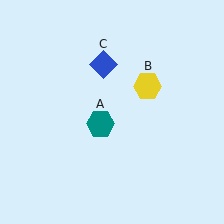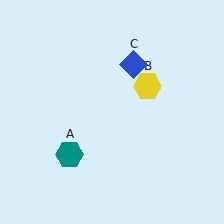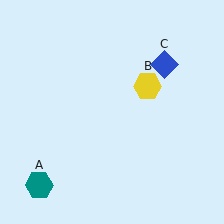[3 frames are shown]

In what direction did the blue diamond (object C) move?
The blue diamond (object C) moved right.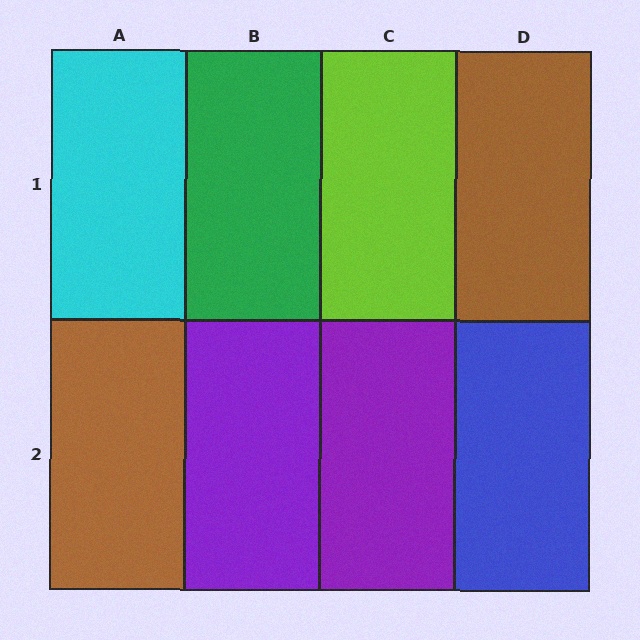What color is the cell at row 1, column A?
Cyan.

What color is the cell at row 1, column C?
Lime.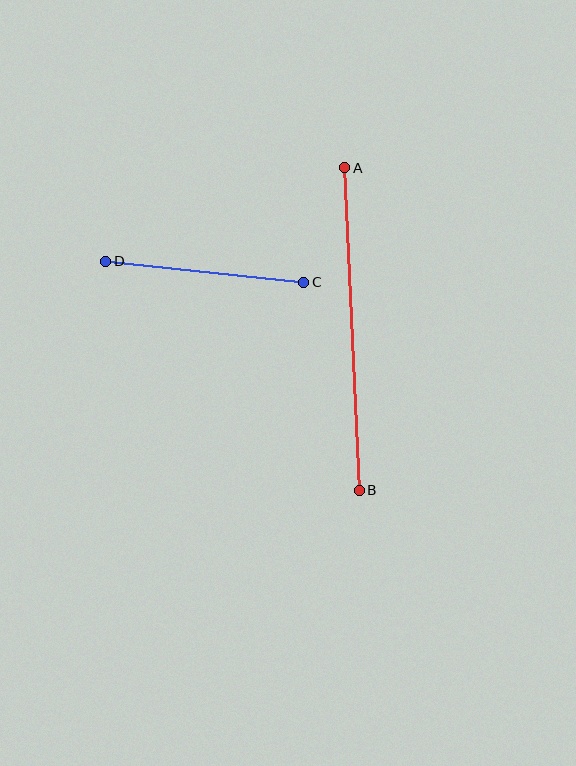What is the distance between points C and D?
The distance is approximately 199 pixels.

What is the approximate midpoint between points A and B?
The midpoint is at approximately (352, 329) pixels.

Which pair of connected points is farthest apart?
Points A and B are farthest apart.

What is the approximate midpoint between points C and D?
The midpoint is at approximately (205, 272) pixels.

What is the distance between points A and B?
The distance is approximately 323 pixels.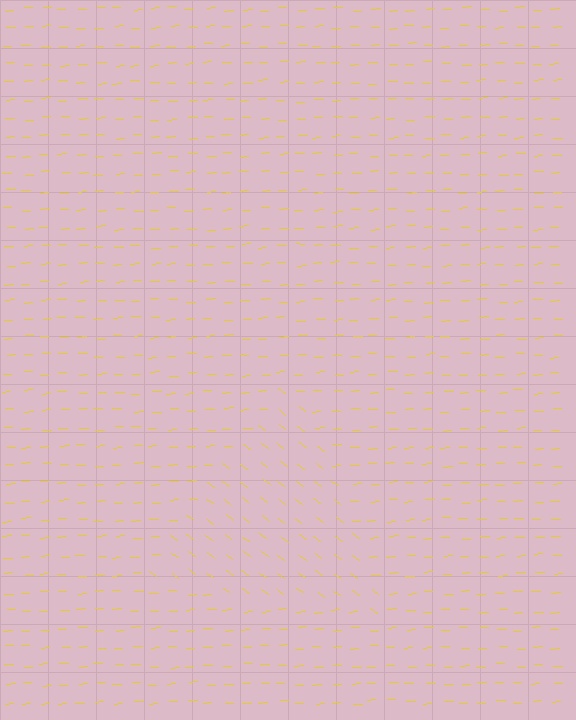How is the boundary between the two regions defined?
The boundary is defined purely by a change in line orientation (approximately 39 degrees difference). All lines are the same color and thickness.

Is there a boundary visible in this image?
Yes, there is a texture boundary formed by a change in line orientation.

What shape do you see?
I see a triangle.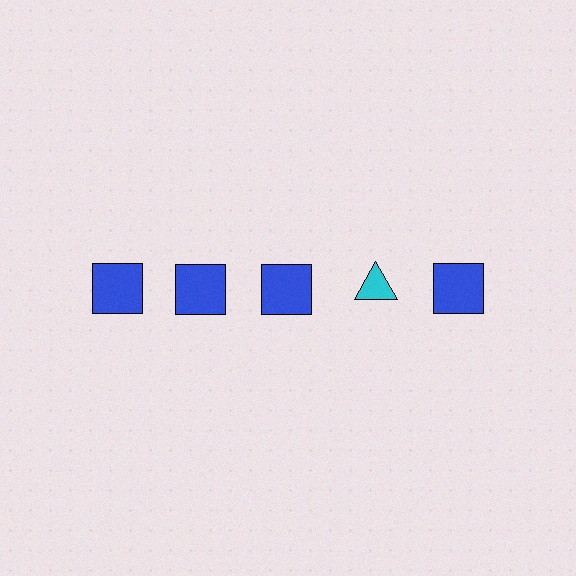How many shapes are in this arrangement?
There are 5 shapes arranged in a grid pattern.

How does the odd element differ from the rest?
It differs in both color (cyan instead of blue) and shape (triangle instead of square).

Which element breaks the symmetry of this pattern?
The cyan triangle in the top row, second from right column breaks the symmetry. All other shapes are blue squares.